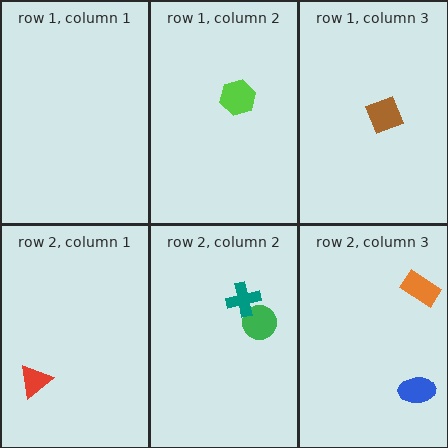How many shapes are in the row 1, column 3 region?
1.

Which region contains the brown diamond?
The row 1, column 3 region.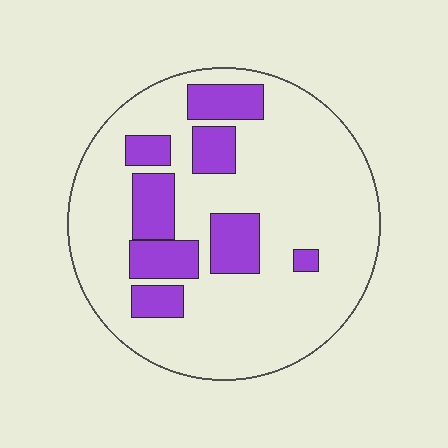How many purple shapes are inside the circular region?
8.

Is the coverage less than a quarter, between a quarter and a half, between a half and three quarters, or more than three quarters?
Less than a quarter.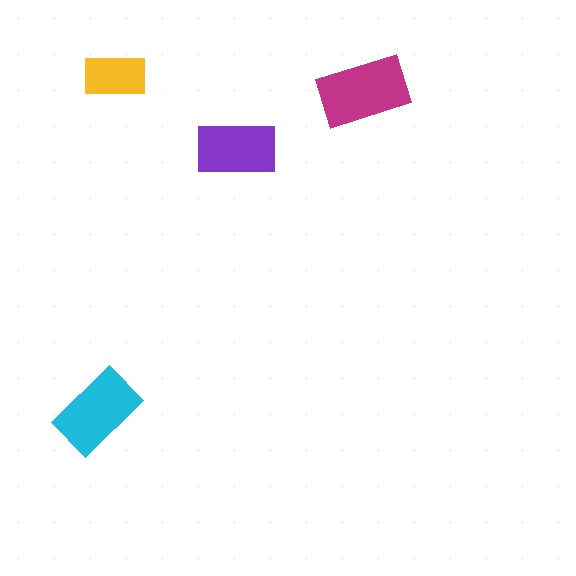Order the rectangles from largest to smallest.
the magenta one, the cyan one, the purple one, the yellow one.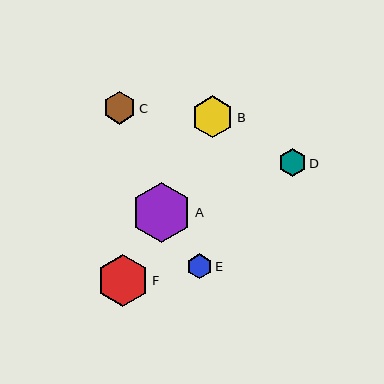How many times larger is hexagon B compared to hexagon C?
Hexagon B is approximately 1.3 times the size of hexagon C.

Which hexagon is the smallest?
Hexagon E is the smallest with a size of approximately 25 pixels.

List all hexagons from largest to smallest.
From largest to smallest: A, F, B, C, D, E.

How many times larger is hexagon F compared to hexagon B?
Hexagon F is approximately 1.2 times the size of hexagon B.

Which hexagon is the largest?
Hexagon A is the largest with a size of approximately 60 pixels.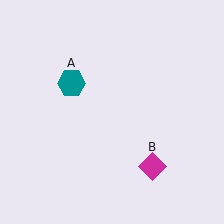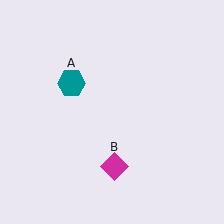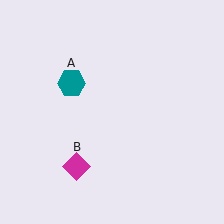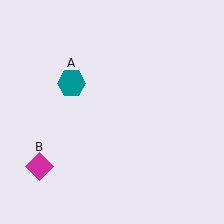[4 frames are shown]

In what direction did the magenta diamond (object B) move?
The magenta diamond (object B) moved left.